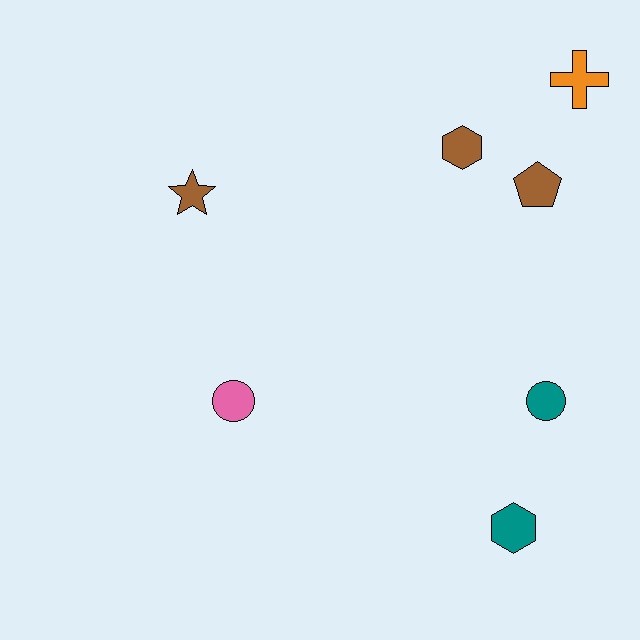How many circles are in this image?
There are 2 circles.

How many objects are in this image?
There are 7 objects.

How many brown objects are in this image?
There are 3 brown objects.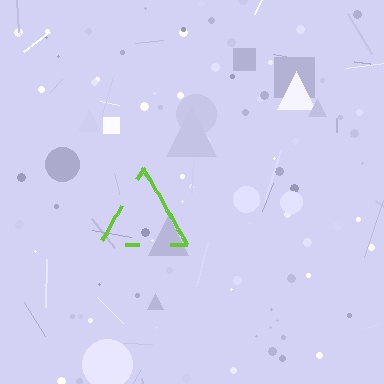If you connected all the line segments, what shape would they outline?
They would outline a triangle.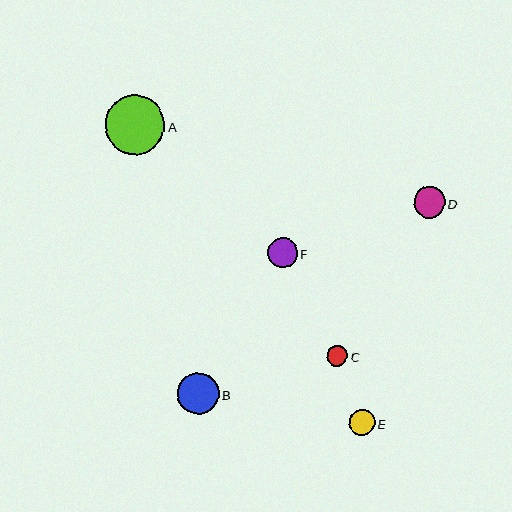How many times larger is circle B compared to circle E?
Circle B is approximately 1.6 times the size of circle E.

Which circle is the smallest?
Circle C is the smallest with a size of approximately 21 pixels.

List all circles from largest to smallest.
From largest to smallest: A, B, D, F, E, C.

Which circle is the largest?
Circle A is the largest with a size of approximately 60 pixels.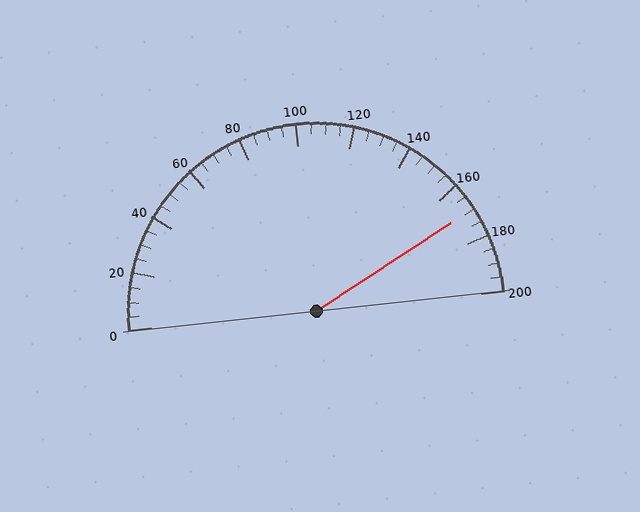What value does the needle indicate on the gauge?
The needle indicates approximately 170.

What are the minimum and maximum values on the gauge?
The gauge ranges from 0 to 200.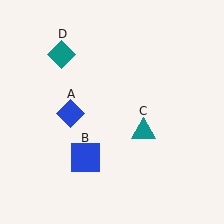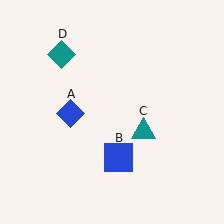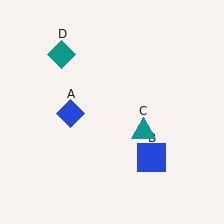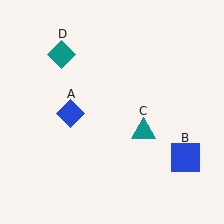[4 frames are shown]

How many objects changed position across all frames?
1 object changed position: blue square (object B).